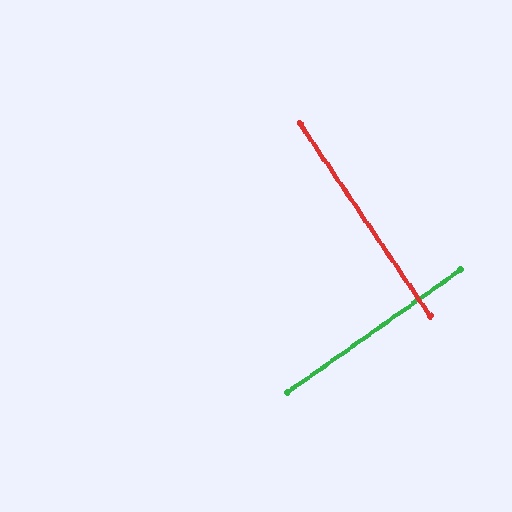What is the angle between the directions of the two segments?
Approximately 89 degrees.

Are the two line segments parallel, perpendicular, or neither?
Perpendicular — they meet at approximately 89°.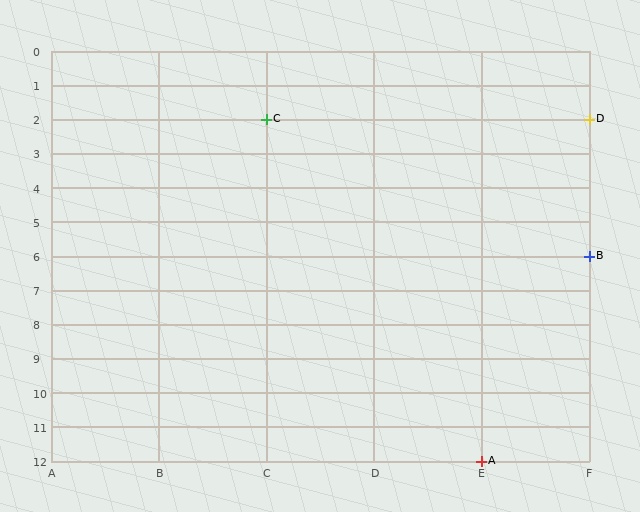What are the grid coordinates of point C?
Point C is at grid coordinates (C, 2).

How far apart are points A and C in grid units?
Points A and C are 2 columns and 10 rows apart (about 10.2 grid units diagonally).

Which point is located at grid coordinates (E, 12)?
Point A is at (E, 12).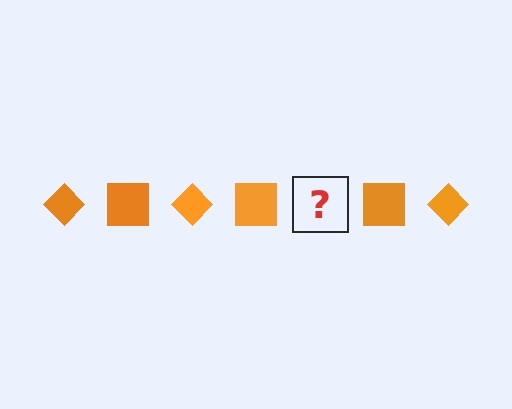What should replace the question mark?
The question mark should be replaced with an orange diamond.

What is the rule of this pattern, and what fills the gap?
The rule is that the pattern cycles through diamond, square shapes in orange. The gap should be filled with an orange diamond.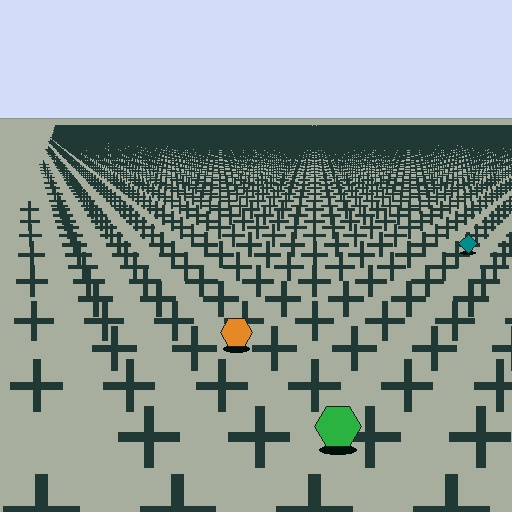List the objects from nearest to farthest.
From nearest to farthest: the green hexagon, the orange hexagon, the teal diamond.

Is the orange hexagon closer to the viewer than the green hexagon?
No. The green hexagon is closer — you can tell from the texture gradient: the ground texture is coarser near it.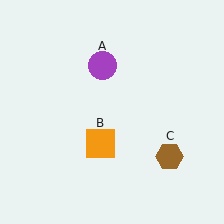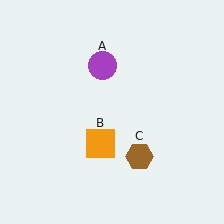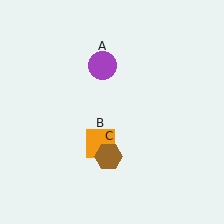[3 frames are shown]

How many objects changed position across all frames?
1 object changed position: brown hexagon (object C).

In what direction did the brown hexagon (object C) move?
The brown hexagon (object C) moved left.